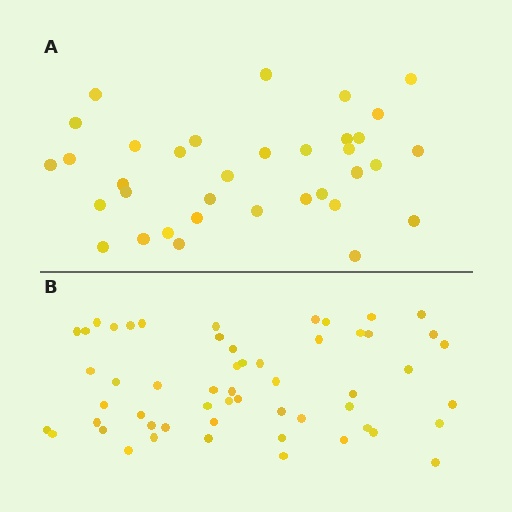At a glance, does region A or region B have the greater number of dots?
Region B (the bottom region) has more dots.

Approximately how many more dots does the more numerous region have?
Region B has approximately 20 more dots than region A.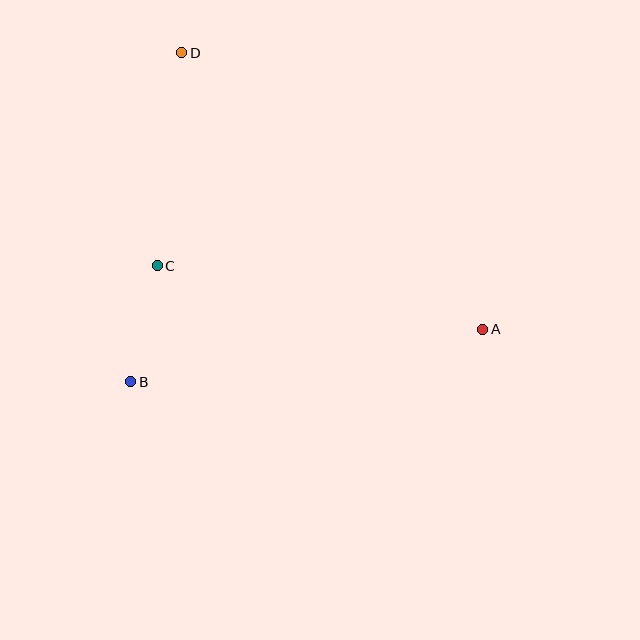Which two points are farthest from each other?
Points A and D are farthest from each other.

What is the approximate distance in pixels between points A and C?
The distance between A and C is approximately 332 pixels.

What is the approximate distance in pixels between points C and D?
The distance between C and D is approximately 215 pixels.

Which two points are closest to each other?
Points B and C are closest to each other.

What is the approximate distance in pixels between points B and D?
The distance between B and D is approximately 333 pixels.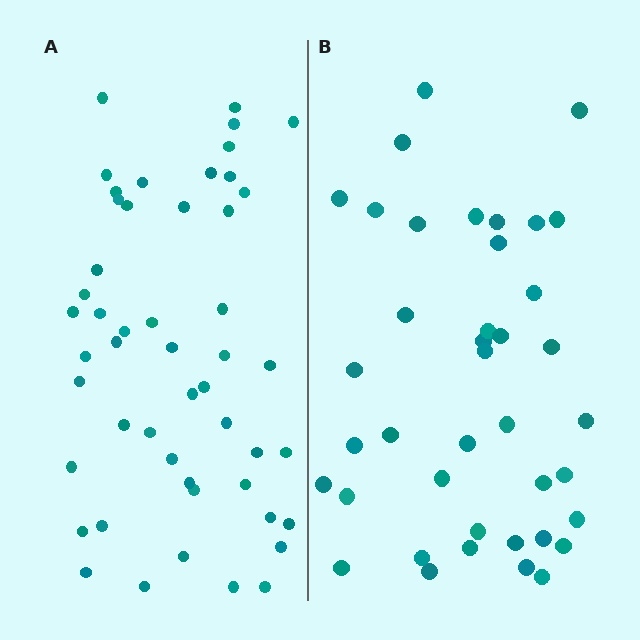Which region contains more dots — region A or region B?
Region A (the left region) has more dots.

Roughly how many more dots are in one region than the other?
Region A has roughly 10 or so more dots than region B.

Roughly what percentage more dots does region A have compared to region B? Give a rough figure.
About 25% more.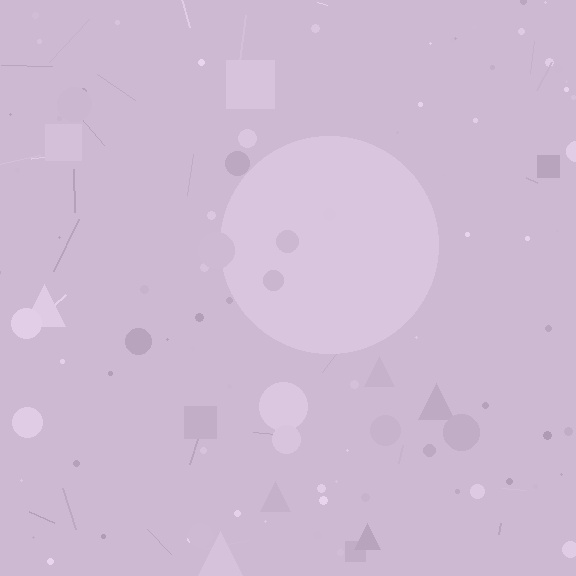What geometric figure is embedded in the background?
A circle is embedded in the background.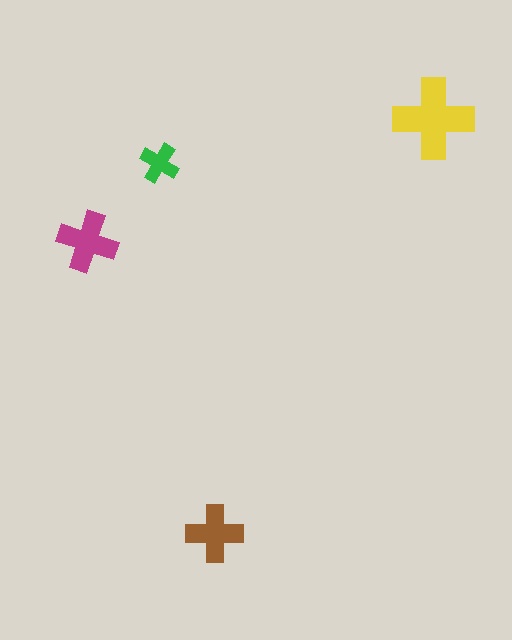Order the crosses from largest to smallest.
the yellow one, the magenta one, the brown one, the green one.